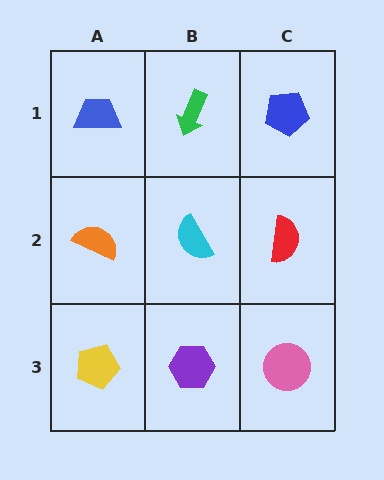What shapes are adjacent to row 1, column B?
A cyan semicircle (row 2, column B), a blue trapezoid (row 1, column A), a blue pentagon (row 1, column C).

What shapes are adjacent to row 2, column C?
A blue pentagon (row 1, column C), a pink circle (row 3, column C), a cyan semicircle (row 2, column B).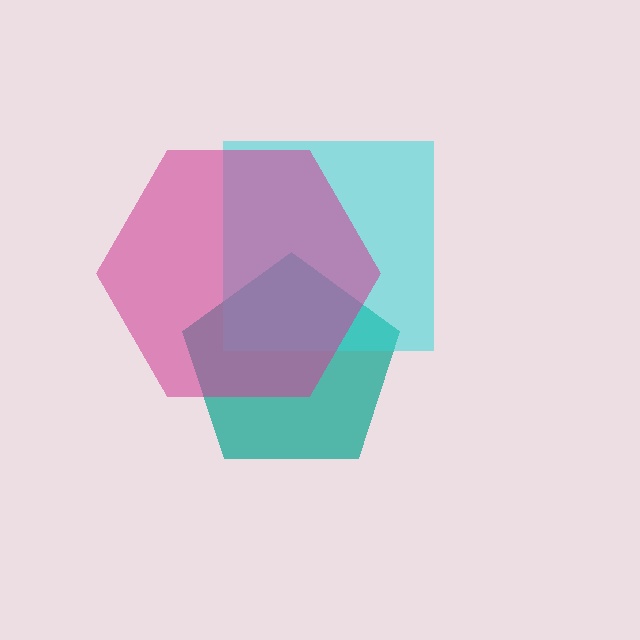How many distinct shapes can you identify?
There are 3 distinct shapes: a teal pentagon, a cyan square, a magenta hexagon.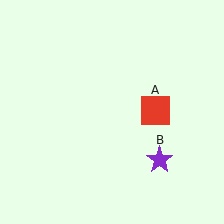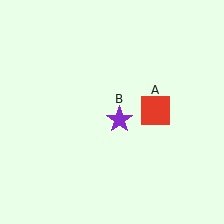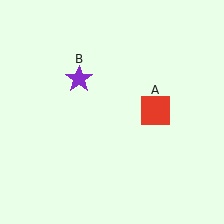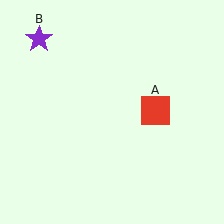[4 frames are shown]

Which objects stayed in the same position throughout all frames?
Red square (object A) remained stationary.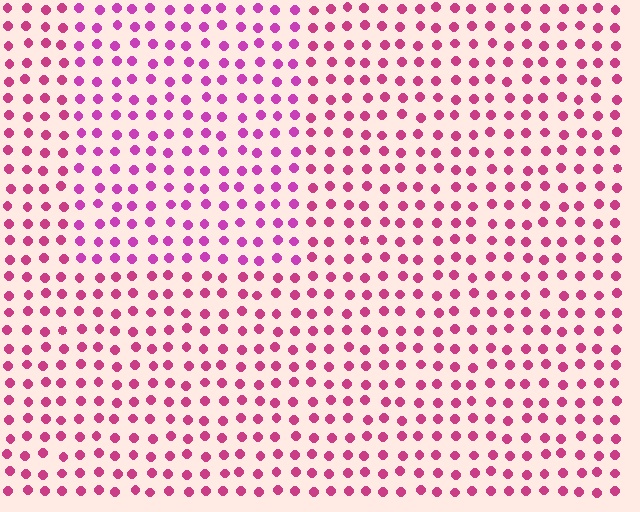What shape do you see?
I see a rectangle.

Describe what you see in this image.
The image is filled with small magenta elements in a uniform arrangement. A rectangle-shaped region is visible where the elements are tinted to a slightly different hue, forming a subtle color boundary.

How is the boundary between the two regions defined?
The boundary is defined purely by a slight shift in hue (about 22 degrees). Spacing, size, and orientation are identical on both sides.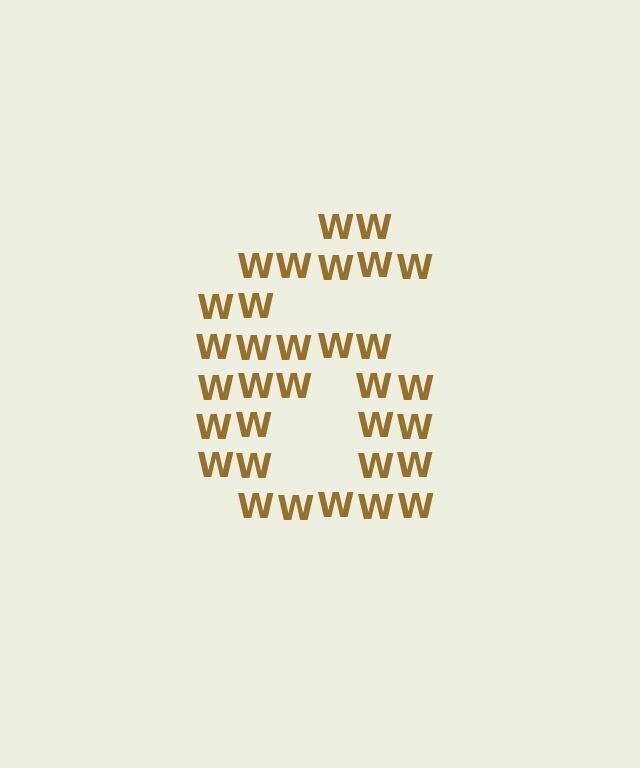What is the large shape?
The large shape is the digit 6.